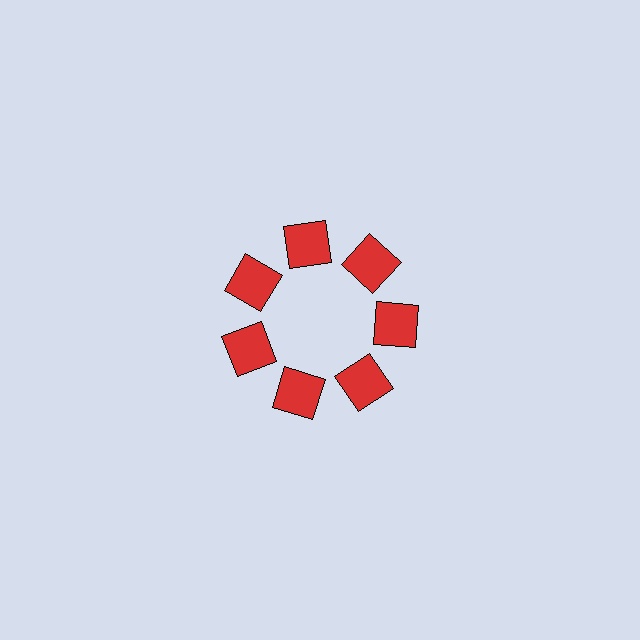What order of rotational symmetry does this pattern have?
This pattern has 7-fold rotational symmetry.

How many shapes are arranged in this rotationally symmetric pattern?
There are 7 shapes, arranged in 7 groups of 1.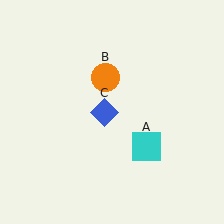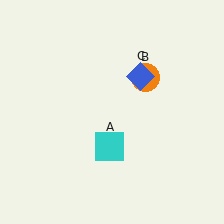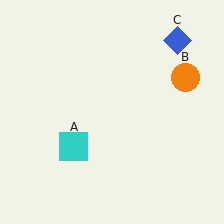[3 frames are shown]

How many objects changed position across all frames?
3 objects changed position: cyan square (object A), orange circle (object B), blue diamond (object C).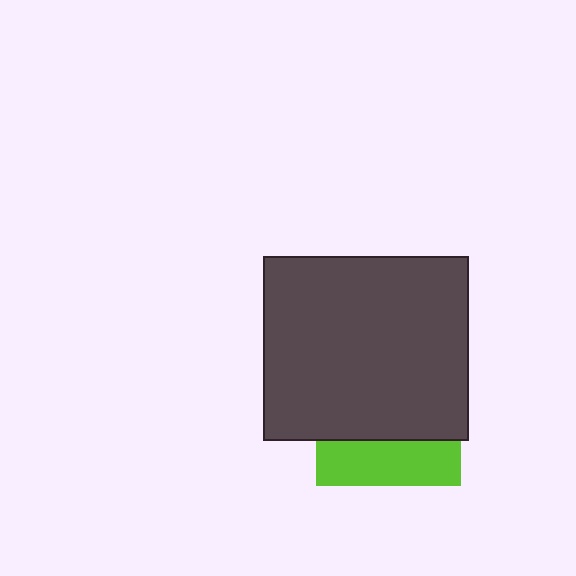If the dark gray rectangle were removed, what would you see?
You would see the complete lime square.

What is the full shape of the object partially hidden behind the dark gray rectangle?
The partially hidden object is a lime square.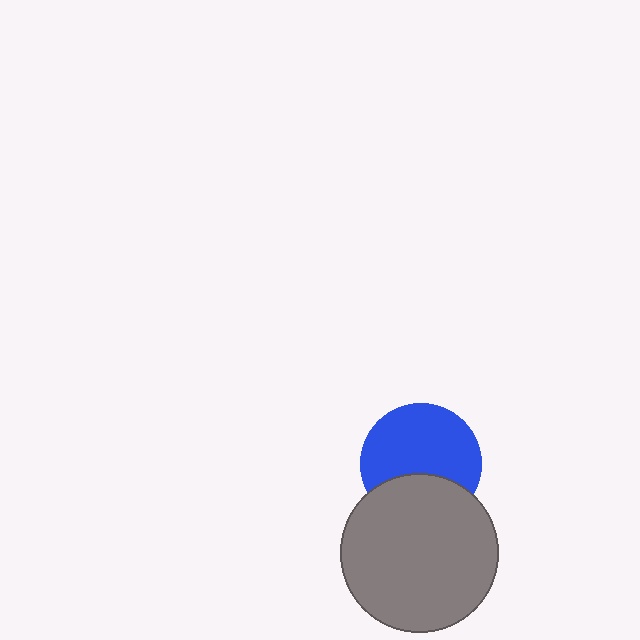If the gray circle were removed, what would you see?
You would see the complete blue circle.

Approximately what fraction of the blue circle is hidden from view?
Roughly 33% of the blue circle is hidden behind the gray circle.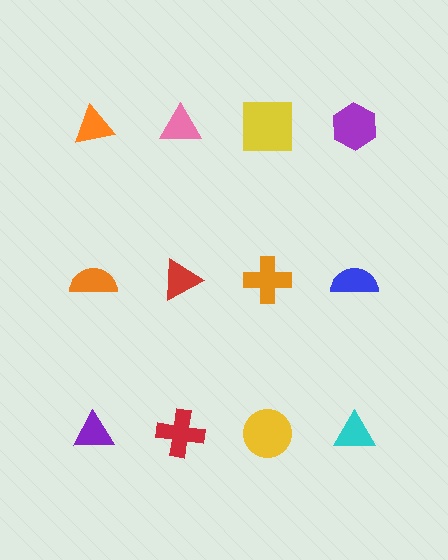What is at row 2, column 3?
An orange cross.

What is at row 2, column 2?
A red triangle.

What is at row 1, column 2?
A pink triangle.